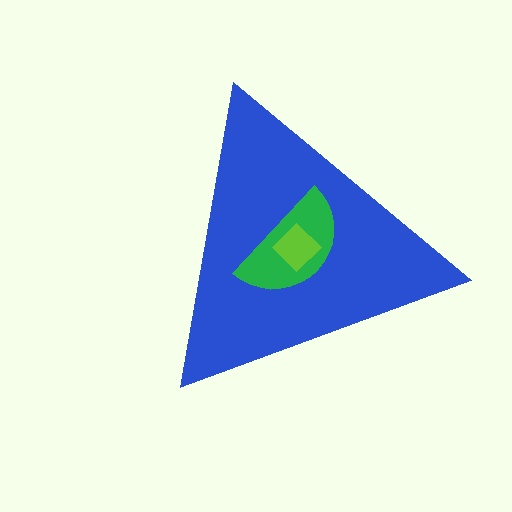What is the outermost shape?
The blue triangle.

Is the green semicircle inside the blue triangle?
Yes.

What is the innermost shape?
The lime diamond.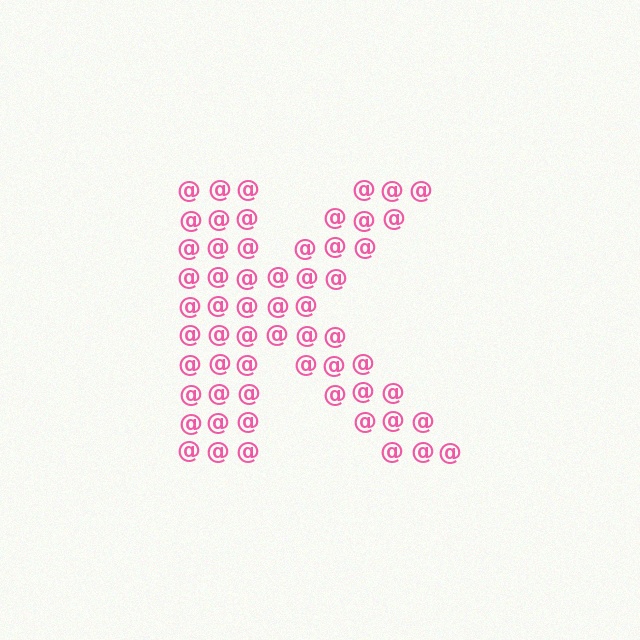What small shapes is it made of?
It is made of small at signs.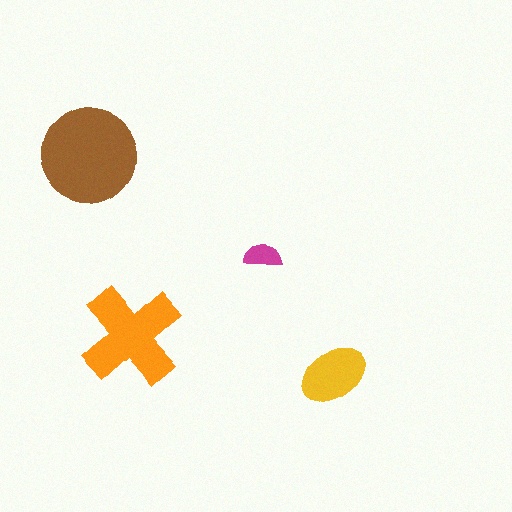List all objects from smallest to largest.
The magenta semicircle, the yellow ellipse, the orange cross, the brown circle.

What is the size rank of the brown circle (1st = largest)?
1st.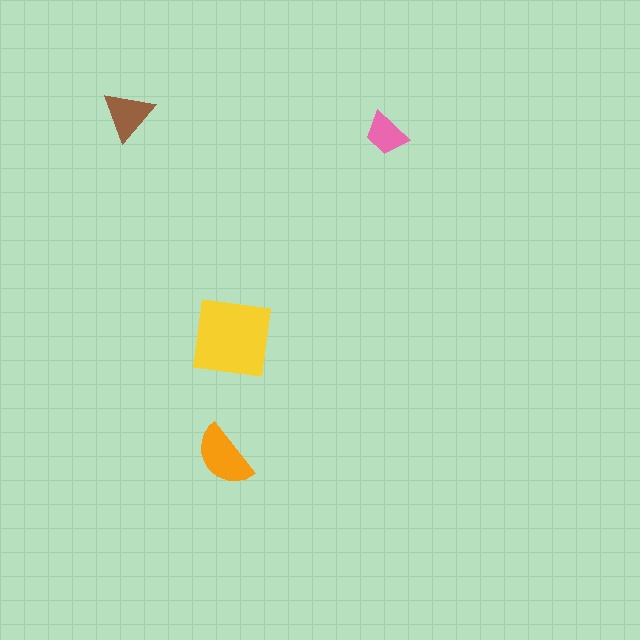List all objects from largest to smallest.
The yellow square, the orange semicircle, the brown triangle, the pink trapezoid.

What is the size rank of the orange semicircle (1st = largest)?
2nd.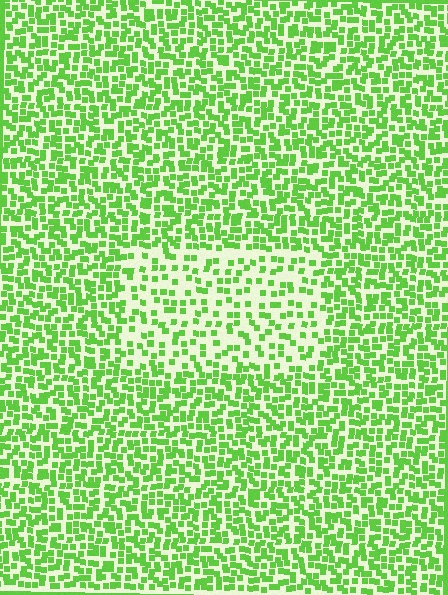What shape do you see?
I see a rectangle.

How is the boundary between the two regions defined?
The boundary is defined by a change in element density (approximately 2.0x ratio). All elements are the same color, size, and shape.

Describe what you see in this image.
The image contains small lime elements arranged at two different densities. A rectangle-shaped region is visible where the elements are less densely packed than the surrounding area.